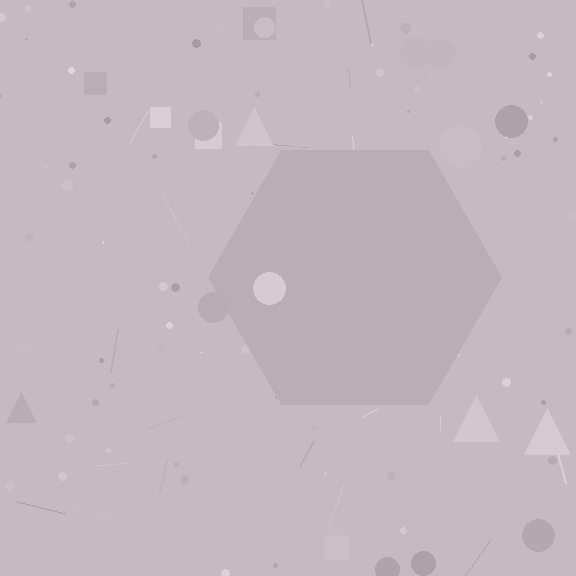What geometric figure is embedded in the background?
A hexagon is embedded in the background.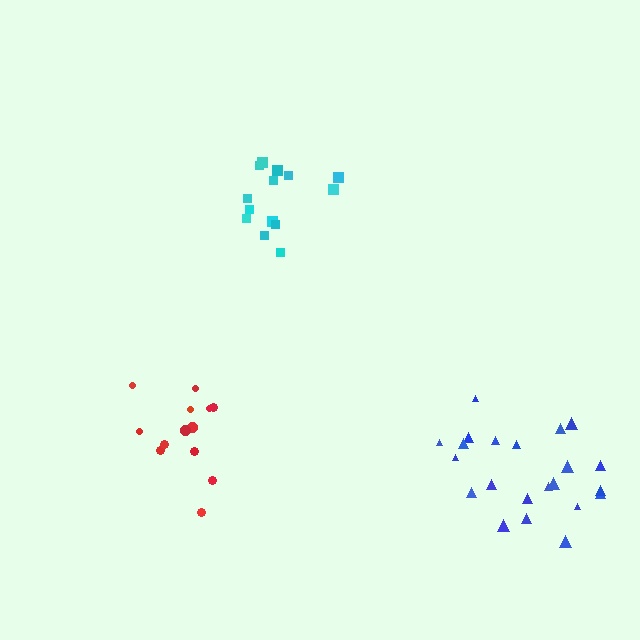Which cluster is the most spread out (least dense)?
Blue.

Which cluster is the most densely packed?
Cyan.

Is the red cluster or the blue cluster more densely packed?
Red.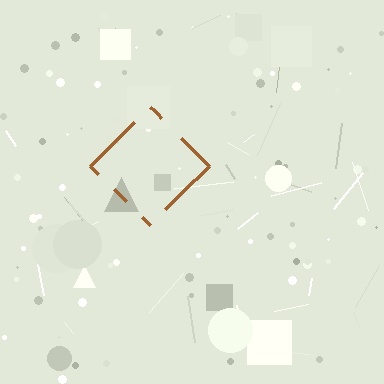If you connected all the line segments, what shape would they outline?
They would outline a diamond.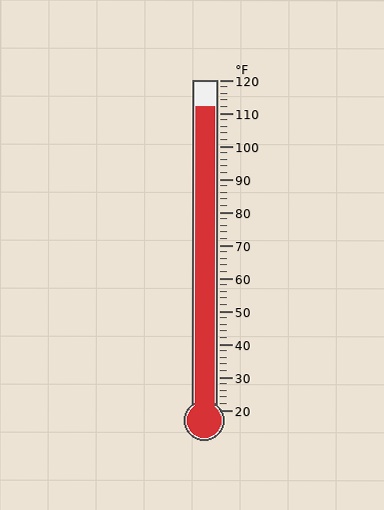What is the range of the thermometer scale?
The thermometer scale ranges from 20°F to 120°F.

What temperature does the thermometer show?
The thermometer shows approximately 112°F.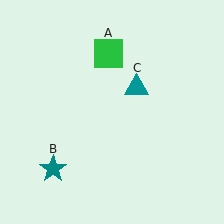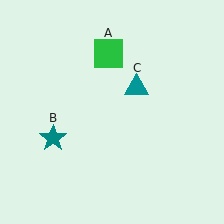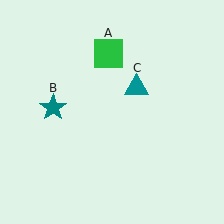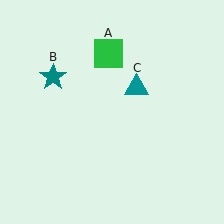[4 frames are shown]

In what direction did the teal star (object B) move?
The teal star (object B) moved up.